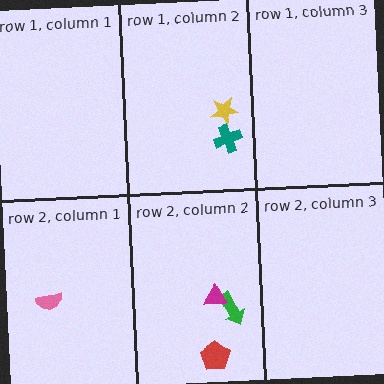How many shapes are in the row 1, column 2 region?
2.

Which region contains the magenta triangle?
The row 2, column 2 region.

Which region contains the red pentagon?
The row 2, column 2 region.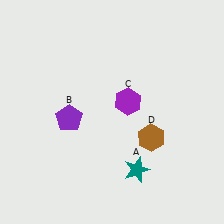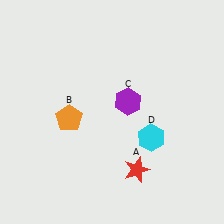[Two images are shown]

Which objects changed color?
A changed from teal to red. B changed from purple to orange. D changed from brown to cyan.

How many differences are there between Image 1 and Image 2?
There are 3 differences between the two images.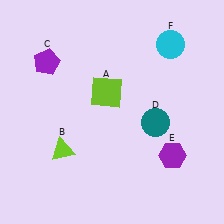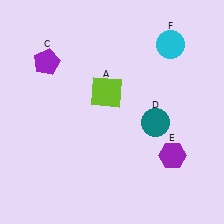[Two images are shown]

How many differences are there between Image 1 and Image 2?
There is 1 difference between the two images.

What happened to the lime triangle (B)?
The lime triangle (B) was removed in Image 2. It was in the bottom-left area of Image 1.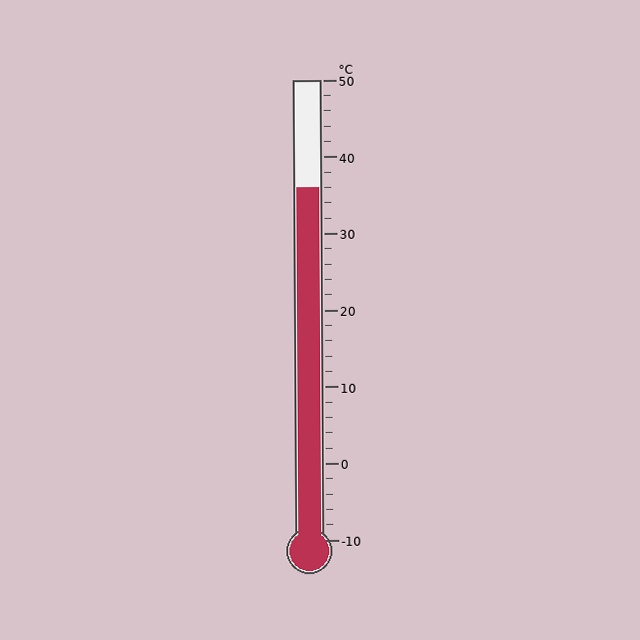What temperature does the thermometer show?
The thermometer shows approximately 36°C.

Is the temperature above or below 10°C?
The temperature is above 10°C.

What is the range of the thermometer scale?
The thermometer scale ranges from -10°C to 50°C.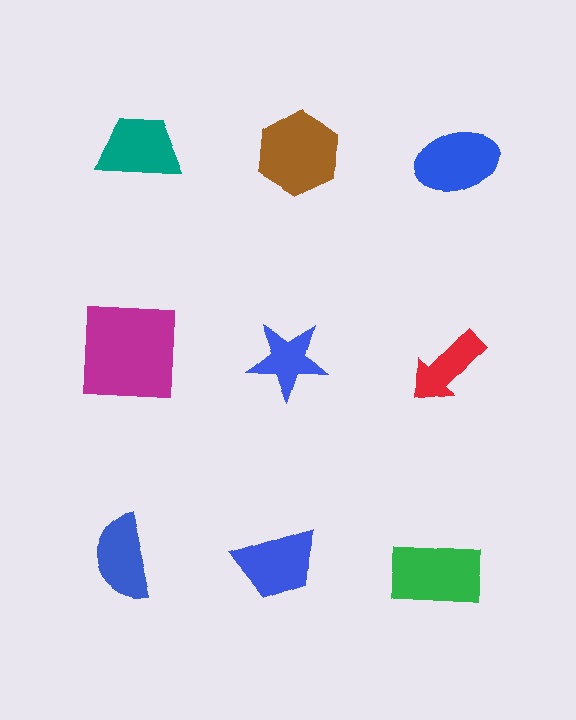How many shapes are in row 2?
3 shapes.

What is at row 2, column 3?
A red arrow.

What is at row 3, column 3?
A green rectangle.